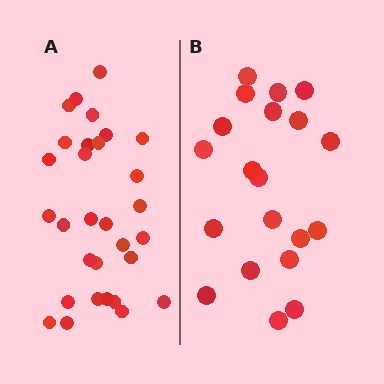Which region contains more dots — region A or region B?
Region A (the left region) has more dots.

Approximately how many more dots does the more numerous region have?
Region A has roughly 10 or so more dots than region B.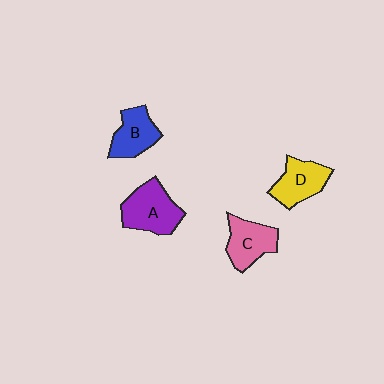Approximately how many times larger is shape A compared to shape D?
Approximately 1.2 times.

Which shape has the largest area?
Shape A (purple).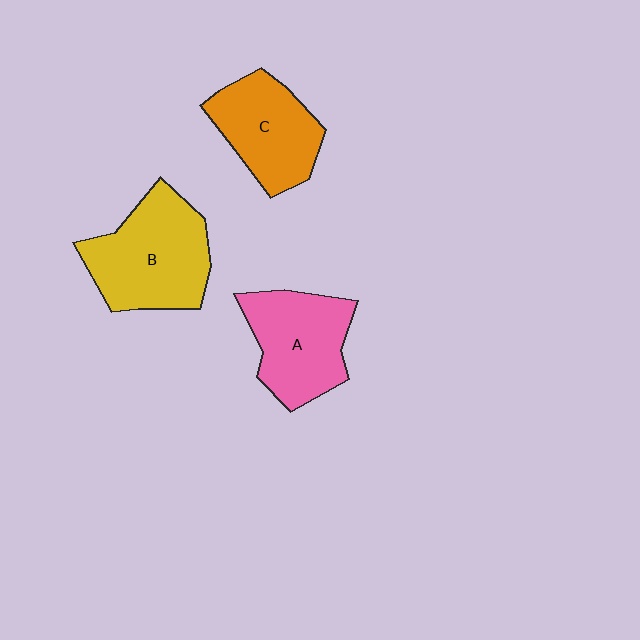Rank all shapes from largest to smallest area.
From largest to smallest: B (yellow), A (pink), C (orange).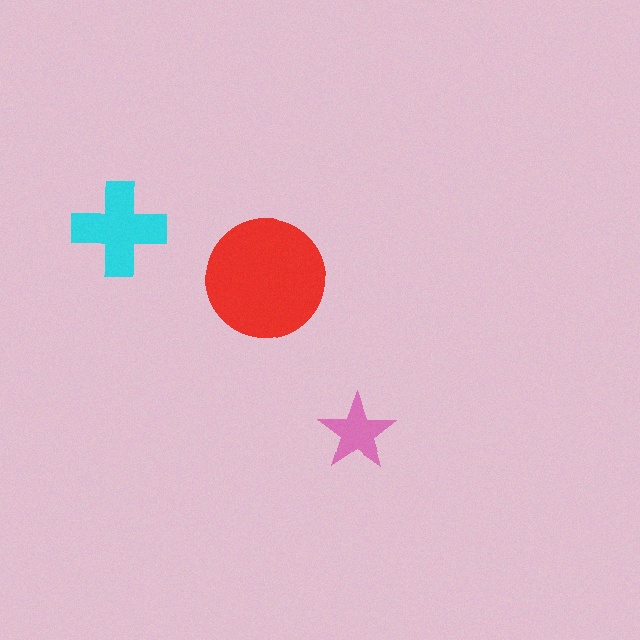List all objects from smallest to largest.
The pink star, the cyan cross, the red circle.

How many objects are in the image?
There are 3 objects in the image.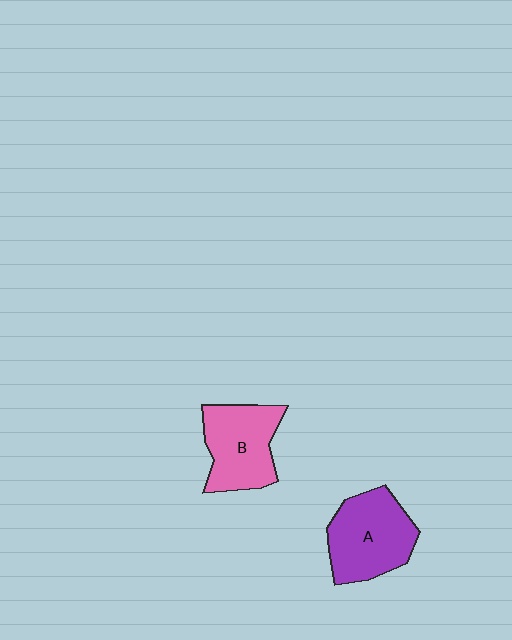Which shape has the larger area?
Shape A (purple).